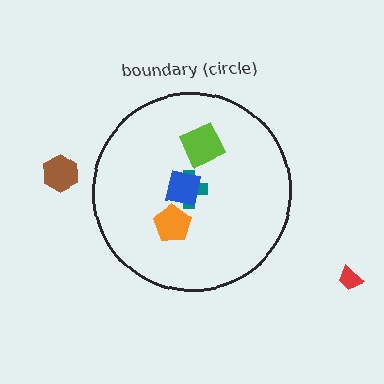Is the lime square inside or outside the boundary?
Inside.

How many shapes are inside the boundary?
4 inside, 2 outside.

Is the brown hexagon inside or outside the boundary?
Outside.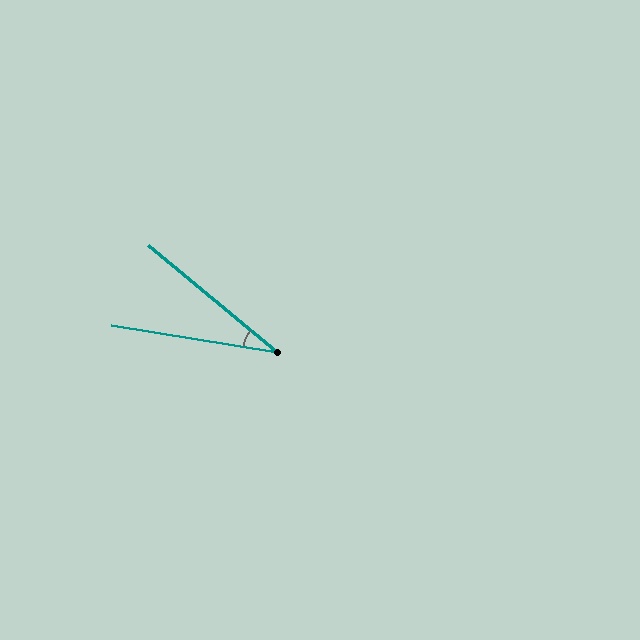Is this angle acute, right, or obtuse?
It is acute.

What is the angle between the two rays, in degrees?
Approximately 30 degrees.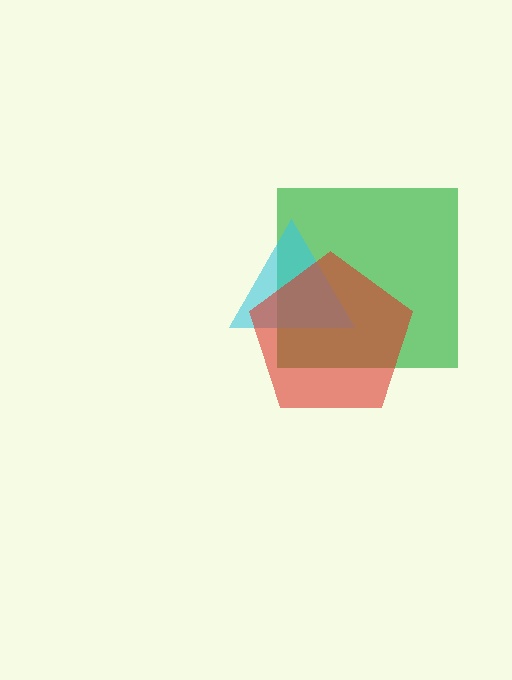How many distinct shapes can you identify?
There are 3 distinct shapes: a green square, a cyan triangle, a red pentagon.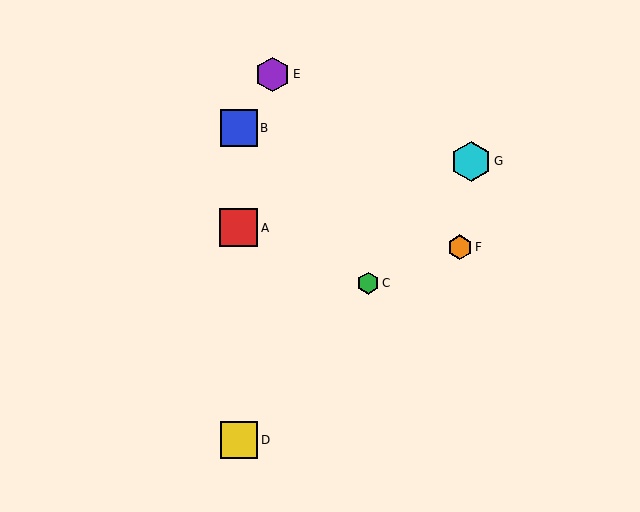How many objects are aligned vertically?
3 objects (A, B, D) are aligned vertically.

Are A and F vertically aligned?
No, A is at x≈239 and F is at x≈460.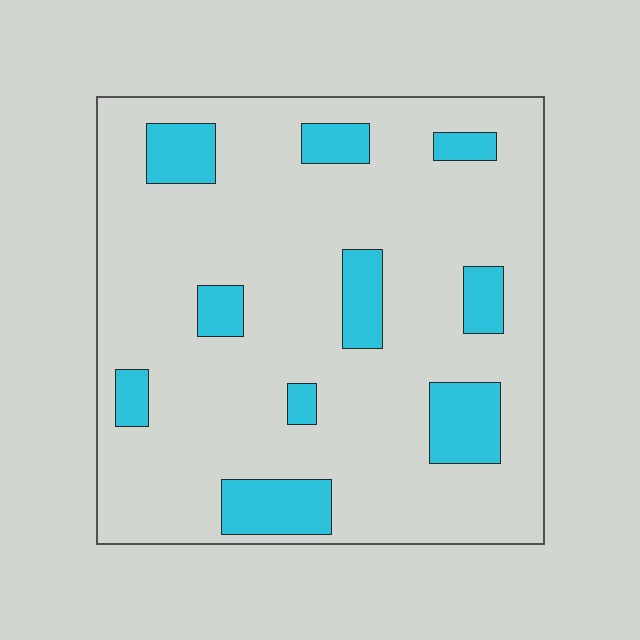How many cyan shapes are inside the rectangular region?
10.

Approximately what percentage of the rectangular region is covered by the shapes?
Approximately 15%.